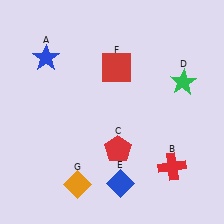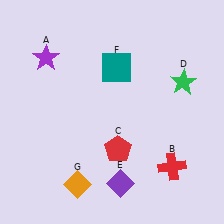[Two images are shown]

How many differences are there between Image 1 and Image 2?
There are 3 differences between the two images.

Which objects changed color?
A changed from blue to purple. E changed from blue to purple. F changed from red to teal.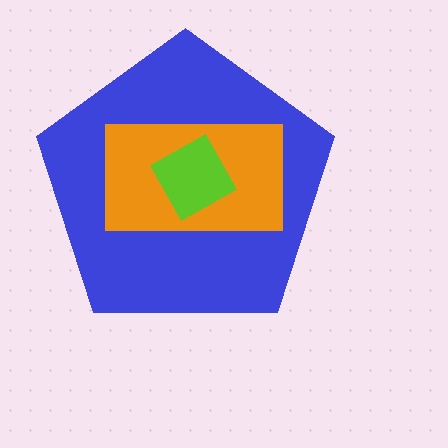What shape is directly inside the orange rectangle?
The lime diamond.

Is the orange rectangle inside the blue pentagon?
Yes.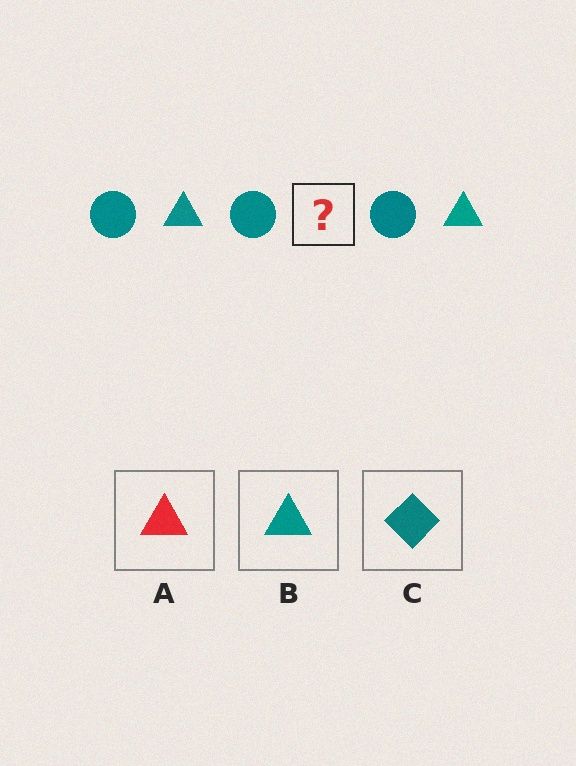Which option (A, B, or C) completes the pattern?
B.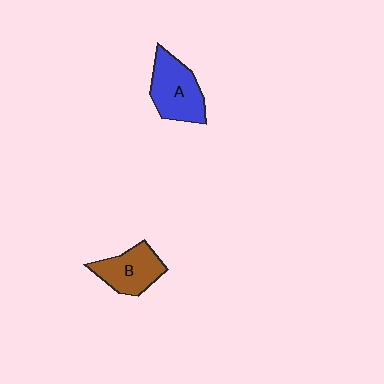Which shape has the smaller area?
Shape B (brown).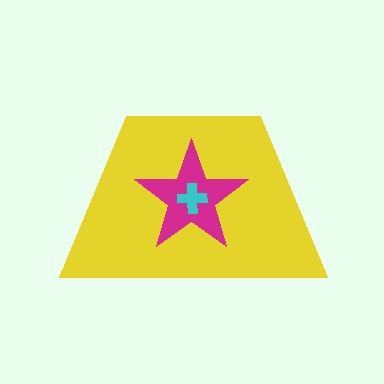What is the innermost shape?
The cyan cross.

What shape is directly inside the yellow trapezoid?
The magenta star.